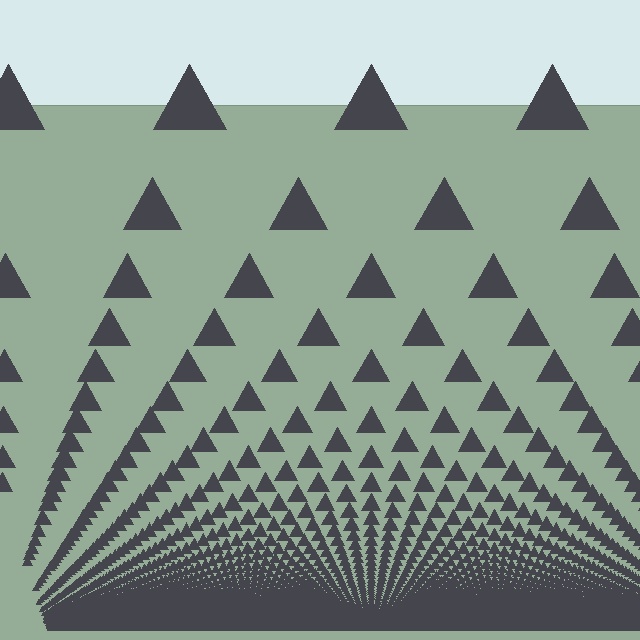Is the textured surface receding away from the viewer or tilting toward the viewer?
The surface appears to tilt toward the viewer. Texture elements get larger and sparser toward the top.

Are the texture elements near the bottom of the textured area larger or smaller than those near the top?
Smaller. The gradient is inverted — elements near the bottom are smaller and denser.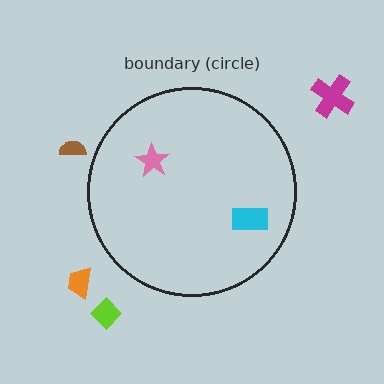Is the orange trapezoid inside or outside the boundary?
Outside.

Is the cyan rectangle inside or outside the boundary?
Inside.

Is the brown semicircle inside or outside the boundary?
Outside.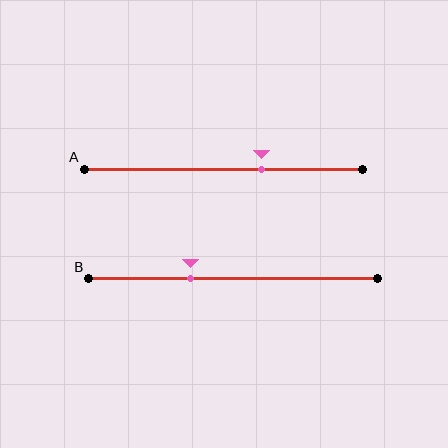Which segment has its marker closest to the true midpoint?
Segment A has its marker closest to the true midpoint.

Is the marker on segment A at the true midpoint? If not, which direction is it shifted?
No, the marker on segment A is shifted to the right by about 14% of the segment length.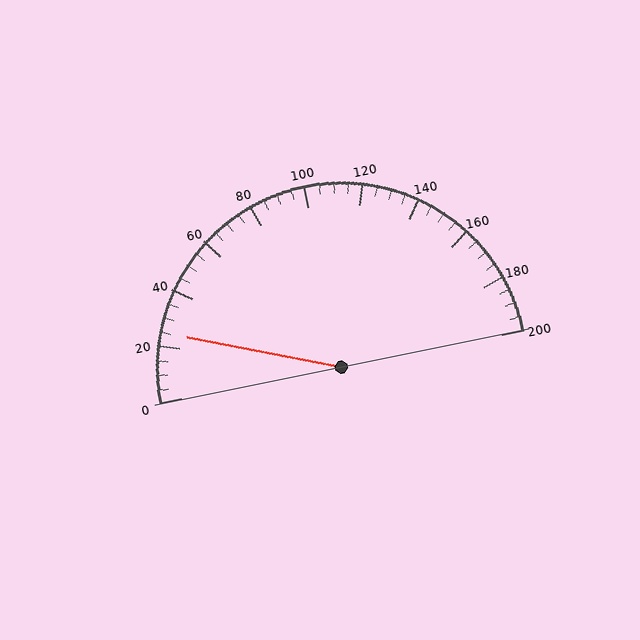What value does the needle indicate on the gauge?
The needle indicates approximately 25.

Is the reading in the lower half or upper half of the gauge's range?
The reading is in the lower half of the range (0 to 200).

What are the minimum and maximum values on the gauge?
The gauge ranges from 0 to 200.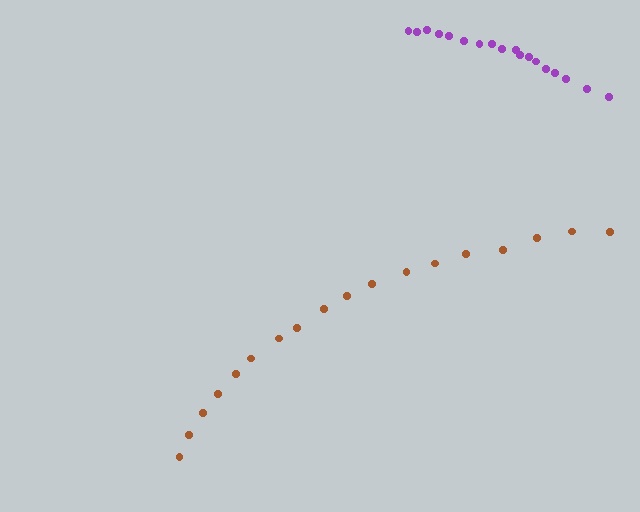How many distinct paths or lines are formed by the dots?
There are 2 distinct paths.